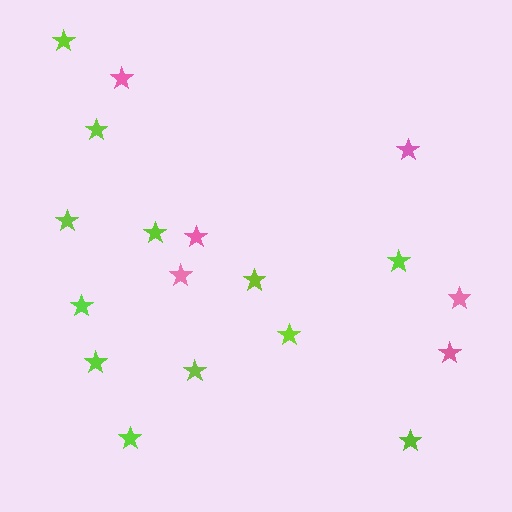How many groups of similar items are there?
There are 2 groups: one group of pink stars (6) and one group of lime stars (12).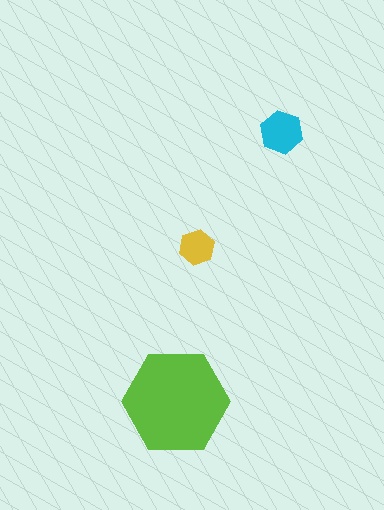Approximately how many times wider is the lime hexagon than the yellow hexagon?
About 3 times wider.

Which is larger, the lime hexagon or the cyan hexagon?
The lime one.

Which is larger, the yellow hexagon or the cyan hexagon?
The cyan one.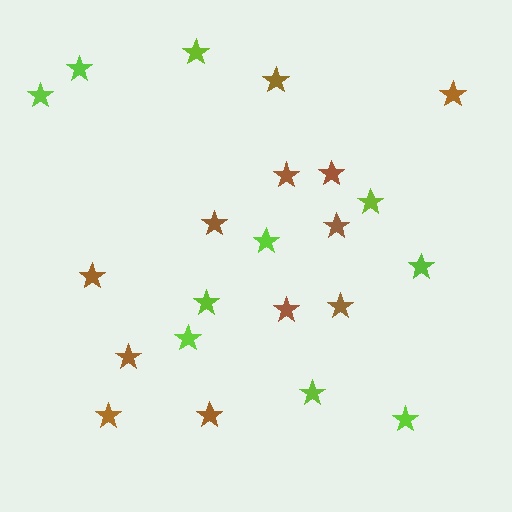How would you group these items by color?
There are 2 groups: one group of brown stars (12) and one group of lime stars (10).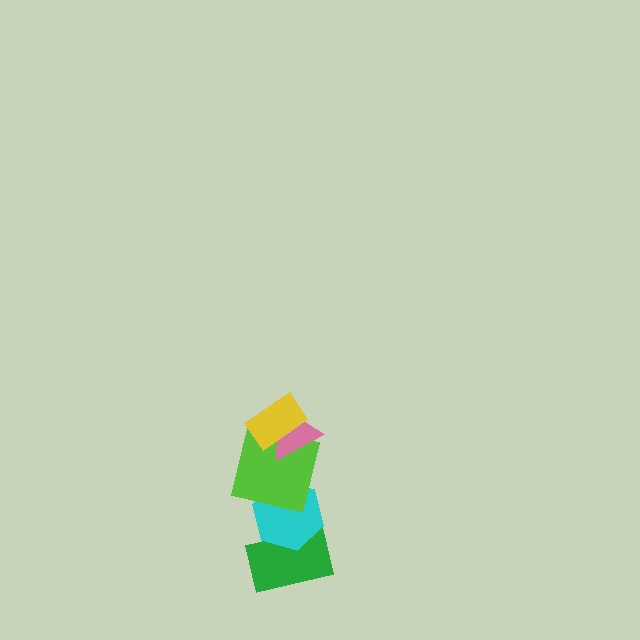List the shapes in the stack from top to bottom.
From top to bottom: the yellow rectangle, the pink triangle, the lime square, the cyan hexagon, the green rectangle.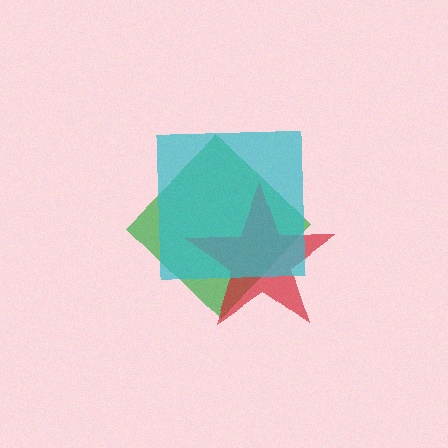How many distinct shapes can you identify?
There are 3 distinct shapes: a green diamond, a red star, a cyan square.